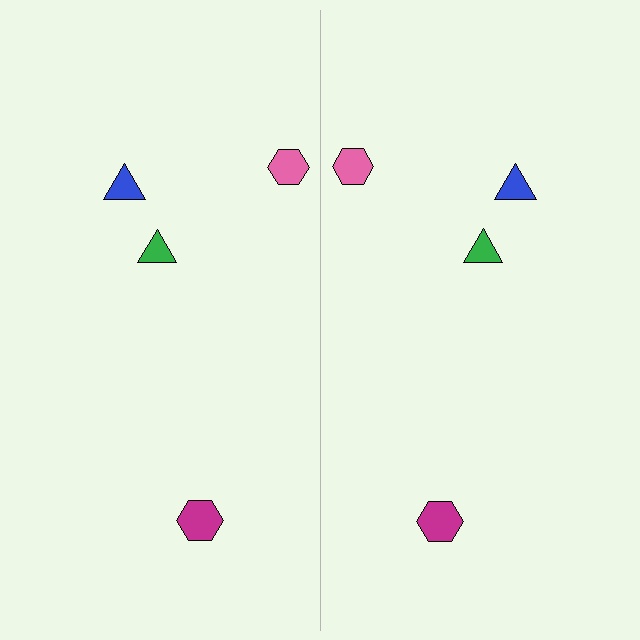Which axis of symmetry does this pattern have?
The pattern has a vertical axis of symmetry running through the center of the image.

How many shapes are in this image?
There are 8 shapes in this image.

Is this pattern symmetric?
Yes, this pattern has bilateral (reflection) symmetry.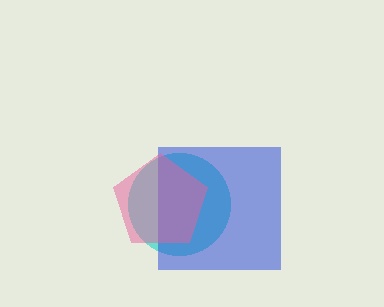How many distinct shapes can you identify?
There are 3 distinct shapes: a cyan circle, a blue square, a pink pentagon.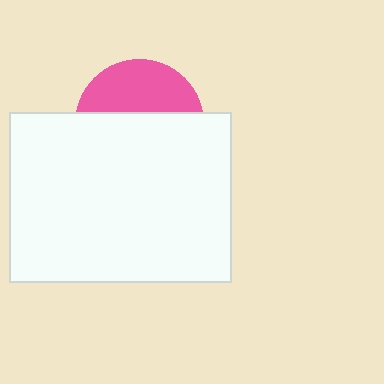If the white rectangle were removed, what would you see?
You would see the complete pink circle.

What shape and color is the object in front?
The object in front is a white rectangle.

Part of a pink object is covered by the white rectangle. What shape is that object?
It is a circle.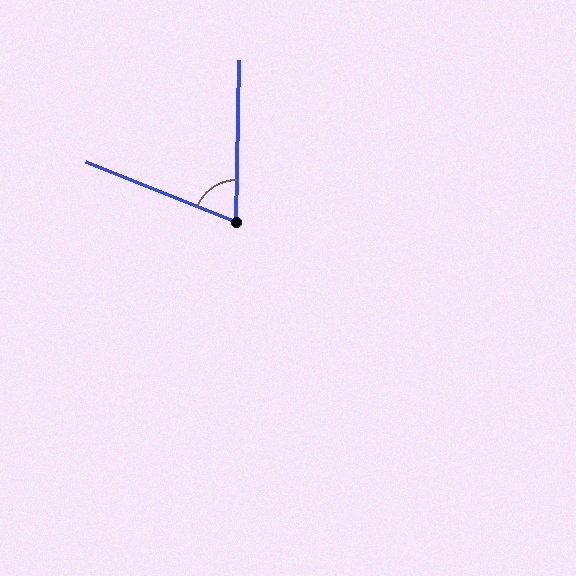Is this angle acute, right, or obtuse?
It is acute.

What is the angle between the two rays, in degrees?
Approximately 69 degrees.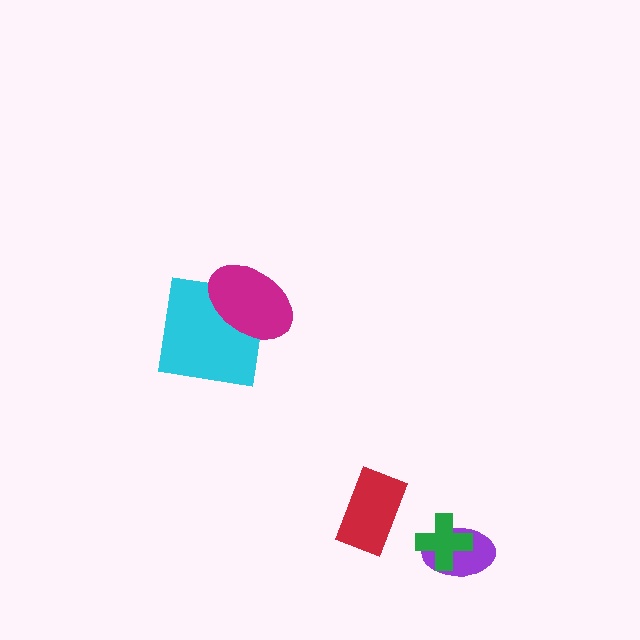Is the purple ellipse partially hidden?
Yes, it is partially covered by another shape.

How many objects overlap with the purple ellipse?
1 object overlaps with the purple ellipse.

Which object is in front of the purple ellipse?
The green cross is in front of the purple ellipse.